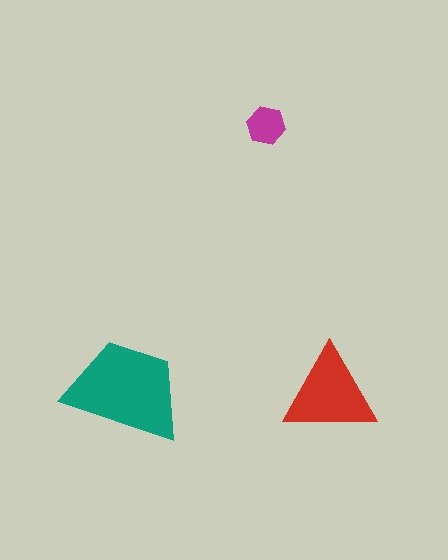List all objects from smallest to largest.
The magenta hexagon, the red triangle, the teal trapezoid.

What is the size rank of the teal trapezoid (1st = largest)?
1st.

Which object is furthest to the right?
The red triangle is rightmost.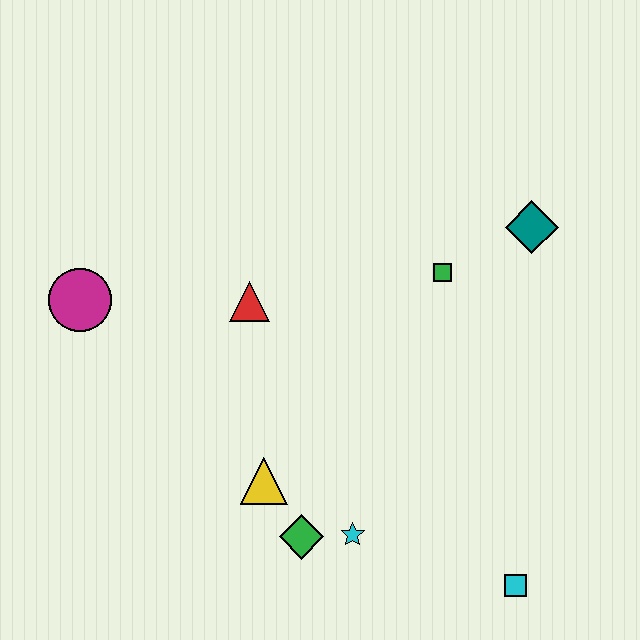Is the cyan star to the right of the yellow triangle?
Yes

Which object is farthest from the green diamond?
The teal diamond is farthest from the green diamond.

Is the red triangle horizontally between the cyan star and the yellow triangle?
No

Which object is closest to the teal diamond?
The green square is closest to the teal diamond.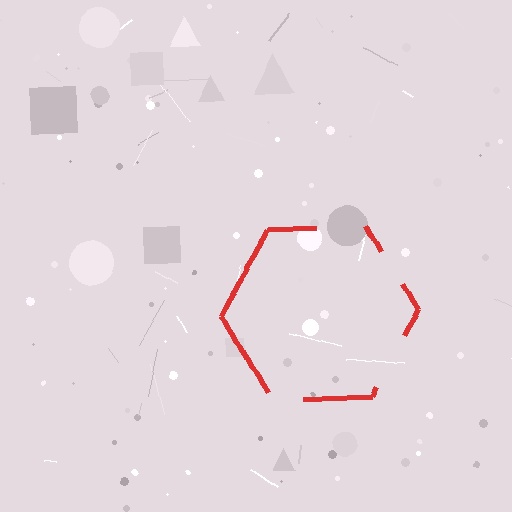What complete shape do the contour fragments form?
The contour fragments form a hexagon.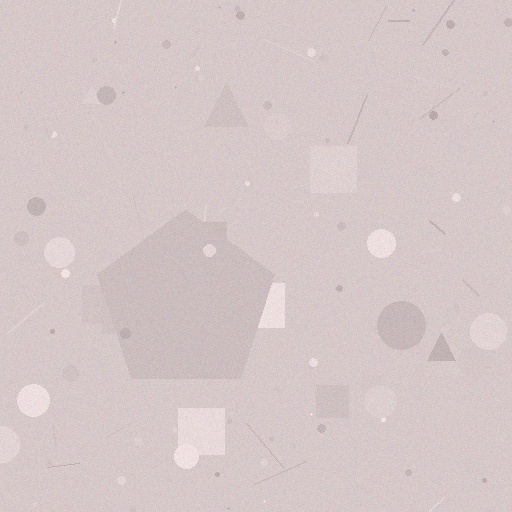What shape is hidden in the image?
A pentagon is hidden in the image.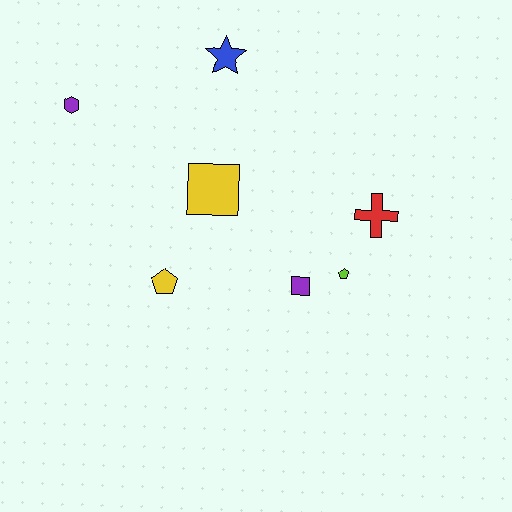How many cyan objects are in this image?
There are no cyan objects.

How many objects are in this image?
There are 7 objects.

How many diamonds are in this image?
There are no diamonds.